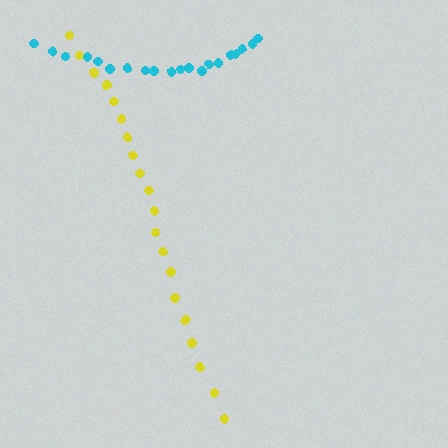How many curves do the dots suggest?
There are 2 distinct paths.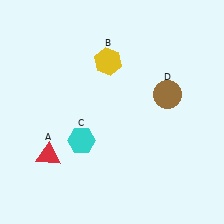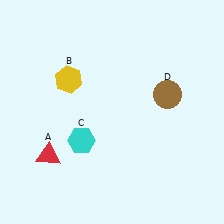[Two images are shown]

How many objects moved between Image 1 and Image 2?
1 object moved between the two images.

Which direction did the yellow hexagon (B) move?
The yellow hexagon (B) moved left.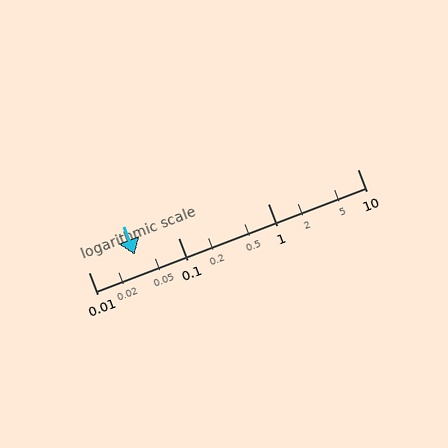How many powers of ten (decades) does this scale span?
The scale spans 3 decades, from 0.01 to 10.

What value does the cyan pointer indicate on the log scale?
The pointer indicates approximately 0.033.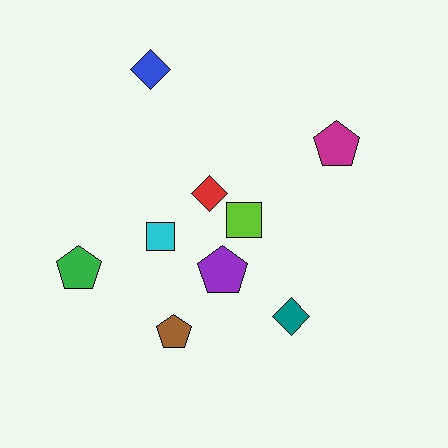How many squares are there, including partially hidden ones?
There are 2 squares.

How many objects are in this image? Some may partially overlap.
There are 9 objects.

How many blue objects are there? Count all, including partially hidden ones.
There is 1 blue object.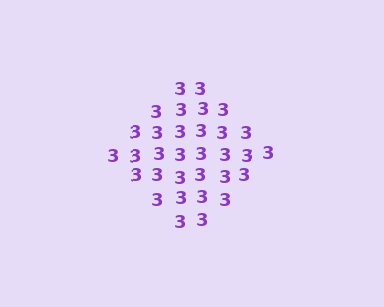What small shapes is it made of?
It is made of small digit 3's.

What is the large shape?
The large shape is a diamond.